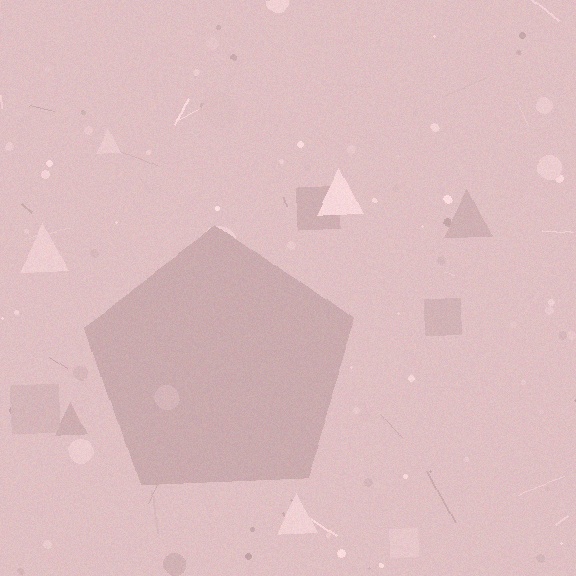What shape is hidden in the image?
A pentagon is hidden in the image.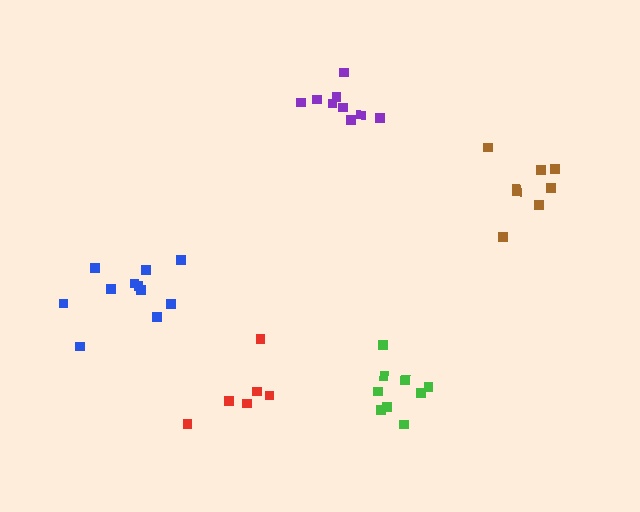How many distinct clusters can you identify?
There are 5 distinct clusters.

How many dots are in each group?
Group 1: 9 dots, Group 2: 8 dots, Group 3: 11 dots, Group 4: 9 dots, Group 5: 6 dots (43 total).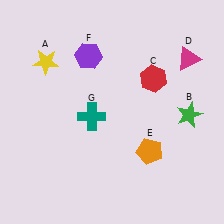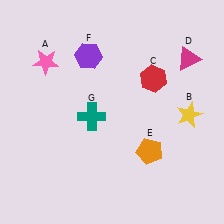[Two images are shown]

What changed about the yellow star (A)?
In Image 1, A is yellow. In Image 2, it changed to pink.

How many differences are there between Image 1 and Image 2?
There are 2 differences between the two images.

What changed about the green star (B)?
In Image 1, B is green. In Image 2, it changed to yellow.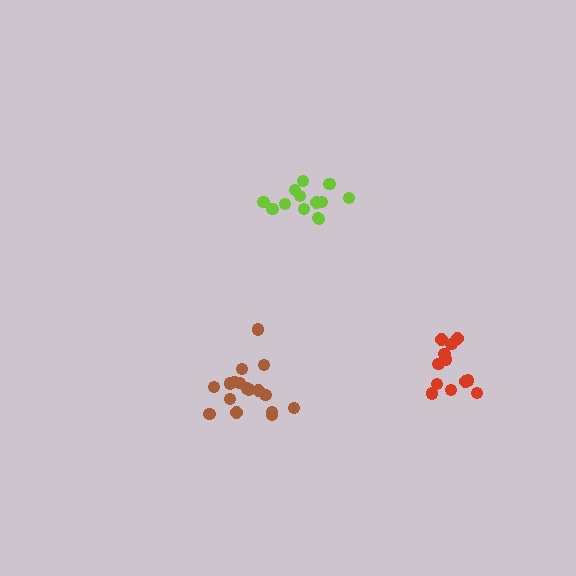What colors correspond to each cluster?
The clusters are colored: brown, lime, red.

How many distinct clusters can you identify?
There are 3 distinct clusters.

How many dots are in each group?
Group 1: 17 dots, Group 2: 13 dots, Group 3: 12 dots (42 total).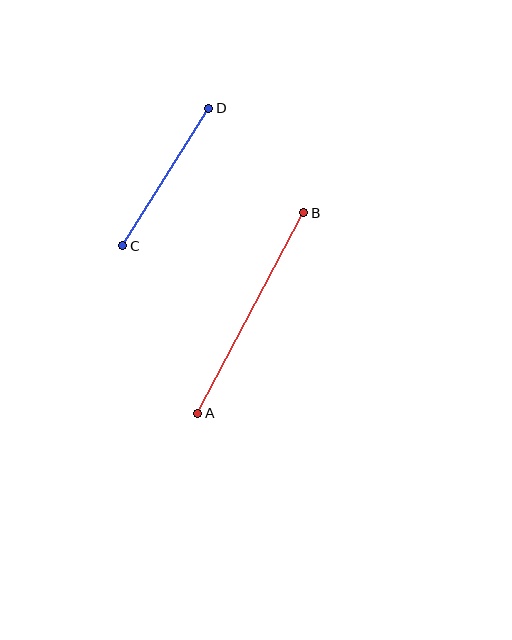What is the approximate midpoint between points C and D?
The midpoint is at approximately (166, 177) pixels.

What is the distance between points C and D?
The distance is approximately 162 pixels.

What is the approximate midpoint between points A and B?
The midpoint is at approximately (251, 313) pixels.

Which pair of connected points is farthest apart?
Points A and B are farthest apart.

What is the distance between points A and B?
The distance is approximately 227 pixels.